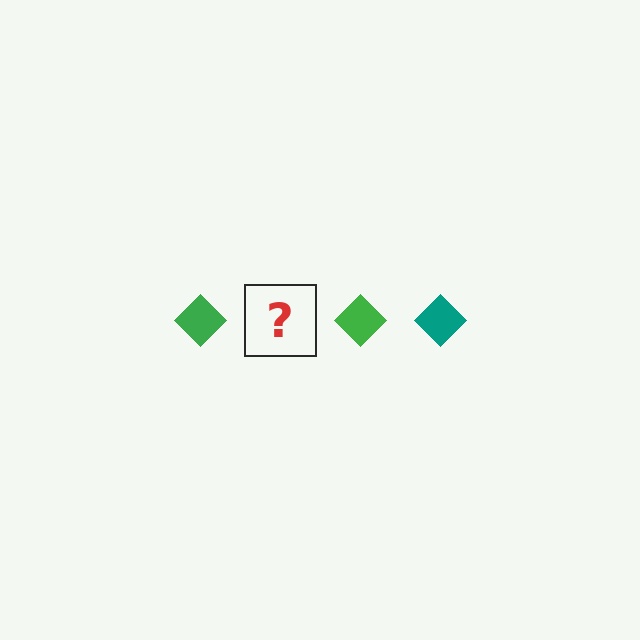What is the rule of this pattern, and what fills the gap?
The rule is that the pattern cycles through green, teal diamonds. The gap should be filled with a teal diamond.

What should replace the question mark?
The question mark should be replaced with a teal diamond.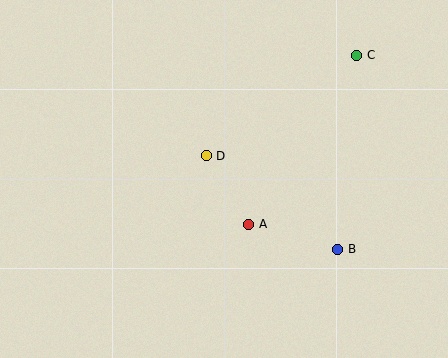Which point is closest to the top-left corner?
Point D is closest to the top-left corner.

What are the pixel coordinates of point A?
Point A is at (249, 224).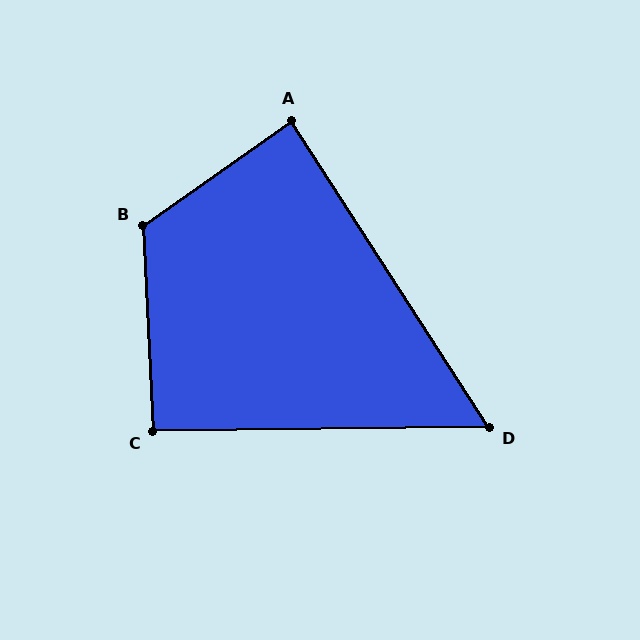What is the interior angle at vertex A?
Approximately 88 degrees (approximately right).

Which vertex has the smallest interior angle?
D, at approximately 58 degrees.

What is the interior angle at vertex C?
Approximately 92 degrees (approximately right).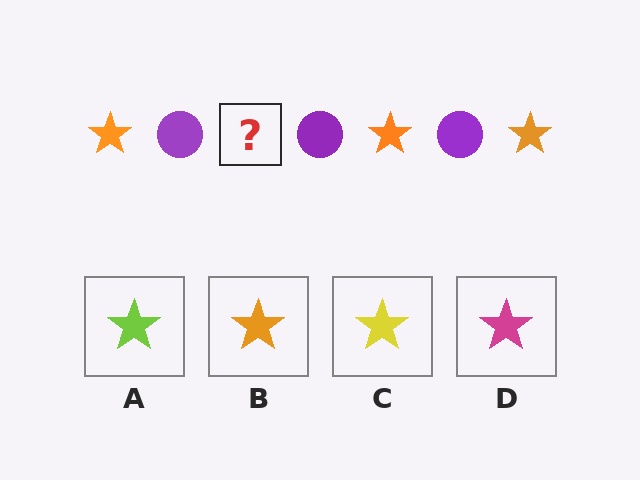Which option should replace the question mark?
Option B.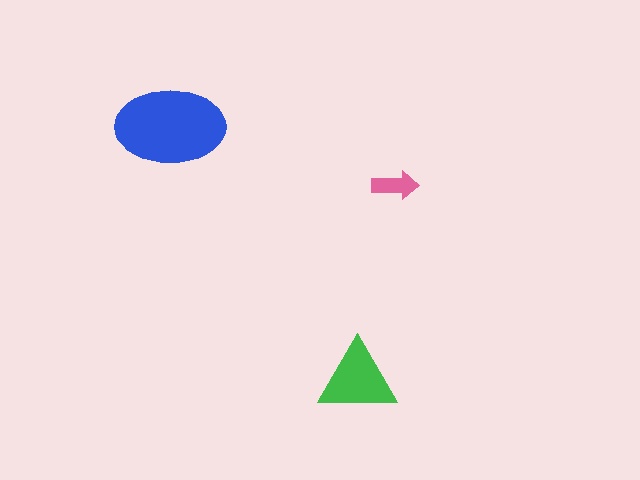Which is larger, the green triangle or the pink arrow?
The green triangle.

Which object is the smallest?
The pink arrow.